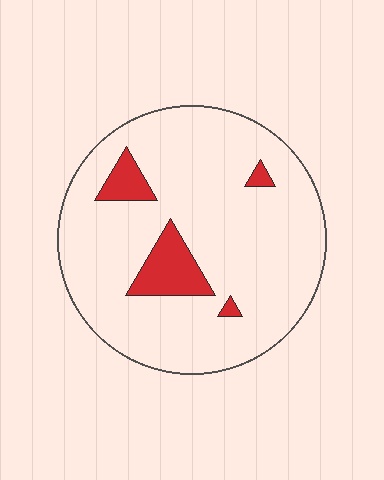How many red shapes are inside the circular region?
4.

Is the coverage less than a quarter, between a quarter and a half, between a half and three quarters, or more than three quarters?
Less than a quarter.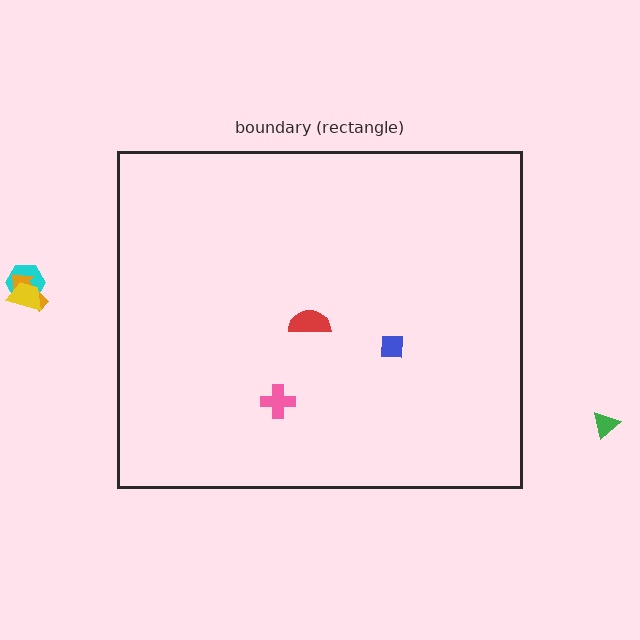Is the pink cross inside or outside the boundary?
Inside.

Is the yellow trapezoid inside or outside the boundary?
Outside.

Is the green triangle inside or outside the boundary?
Outside.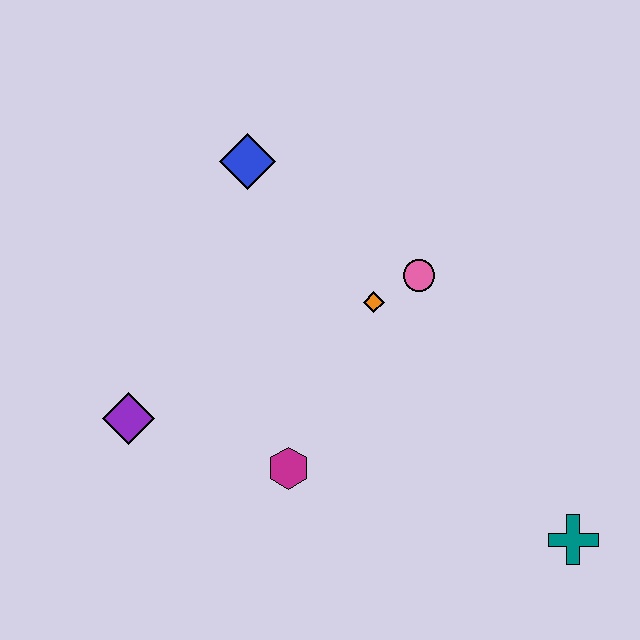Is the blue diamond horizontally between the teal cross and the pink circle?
No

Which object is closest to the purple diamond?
The magenta hexagon is closest to the purple diamond.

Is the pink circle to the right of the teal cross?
No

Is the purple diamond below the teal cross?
No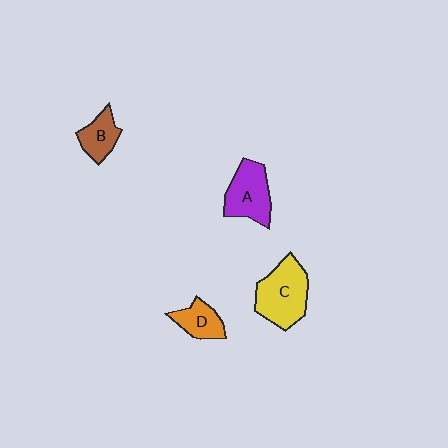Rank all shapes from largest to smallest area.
From largest to smallest: C (yellow), A (purple), D (orange), B (brown).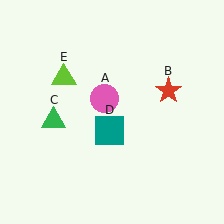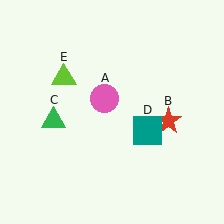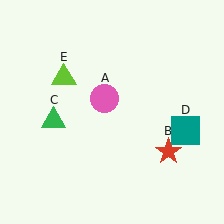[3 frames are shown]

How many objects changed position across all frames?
2 objects changed position: red star (object B), teal square (object D).